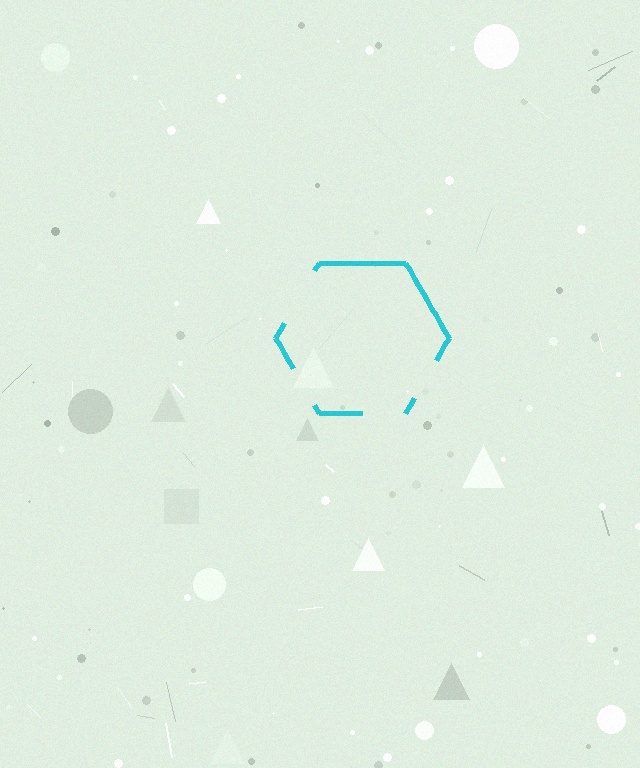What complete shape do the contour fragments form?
The contour fragments form a hexagon.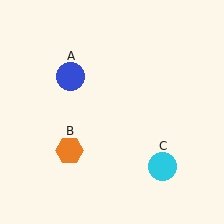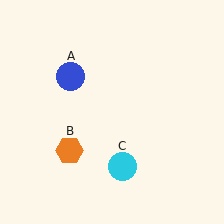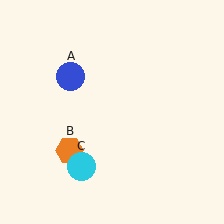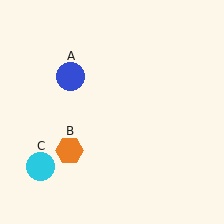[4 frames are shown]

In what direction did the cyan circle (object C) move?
The cyan circle (object C) moved left.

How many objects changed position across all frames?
1 object changed position: cyan circle (object C).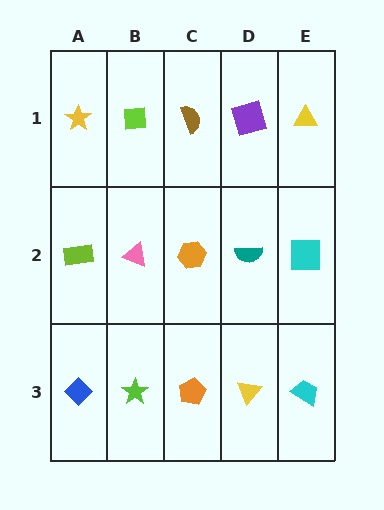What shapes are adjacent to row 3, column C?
An orange hexagon (row 2, column C), a lime star (row 3, column B), a yellow triangle (row 3, column D).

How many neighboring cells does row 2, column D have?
4.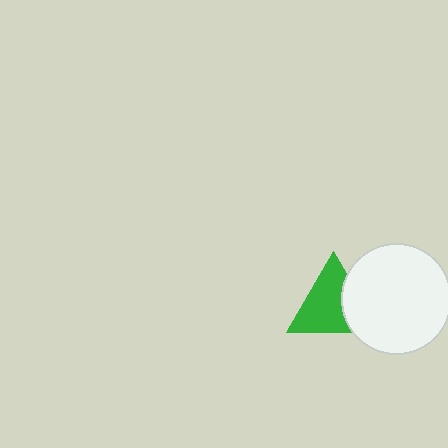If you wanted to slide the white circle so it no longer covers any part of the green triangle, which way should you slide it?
Slide it right — that is the most direct way to separate the two shapes.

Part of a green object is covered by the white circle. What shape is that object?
It is a triangle.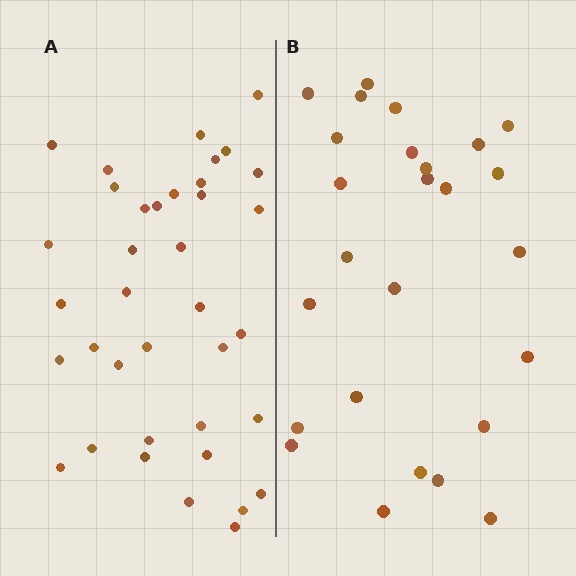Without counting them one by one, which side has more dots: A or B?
Region A (the left region) has more dots.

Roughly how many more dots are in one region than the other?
Region A has roughly 12 or so more dots than region B.